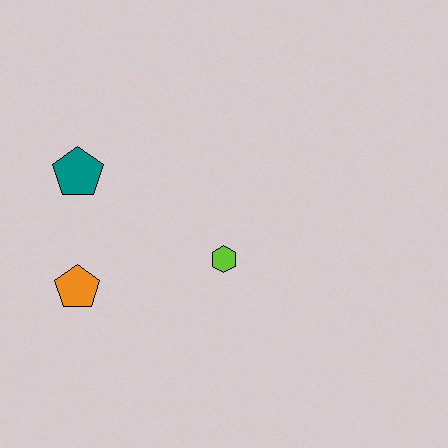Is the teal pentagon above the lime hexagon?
Yes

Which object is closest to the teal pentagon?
The orange pentagon is closest to the teal pentagon.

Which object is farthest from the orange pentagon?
The lime hexagon is farthest from the orange pentagon.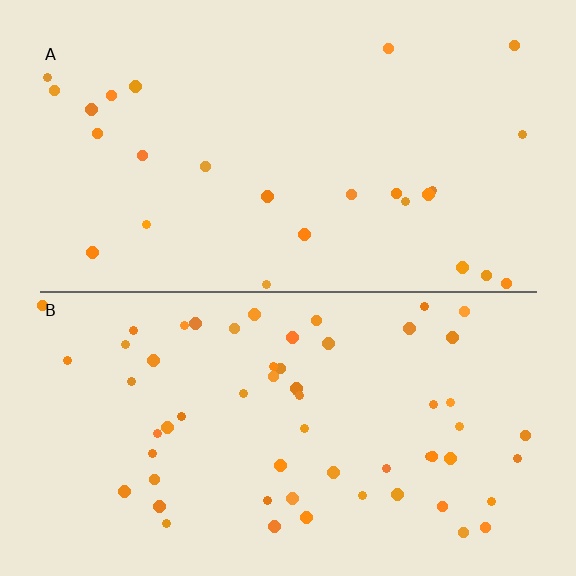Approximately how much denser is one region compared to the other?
Approximately 2.3× — region B over region A.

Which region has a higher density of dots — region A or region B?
B (the bottom).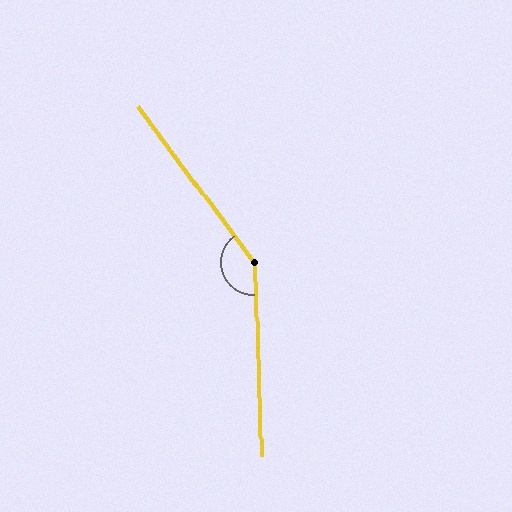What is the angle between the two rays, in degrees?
Approximately 146 degrees.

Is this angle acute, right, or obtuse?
It is obtuse.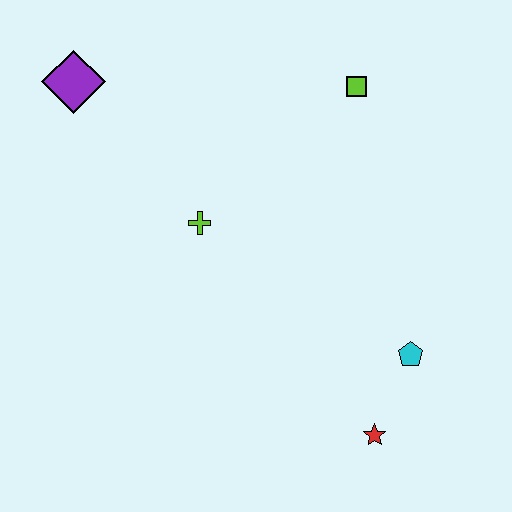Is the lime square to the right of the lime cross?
Yes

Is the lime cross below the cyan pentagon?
No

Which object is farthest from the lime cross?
The red star is farthest from the lime cross.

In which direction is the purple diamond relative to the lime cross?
The purple diamond is above the lime cross.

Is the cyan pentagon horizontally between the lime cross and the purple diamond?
No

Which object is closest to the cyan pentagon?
The red star is closest to the cyan pentagon.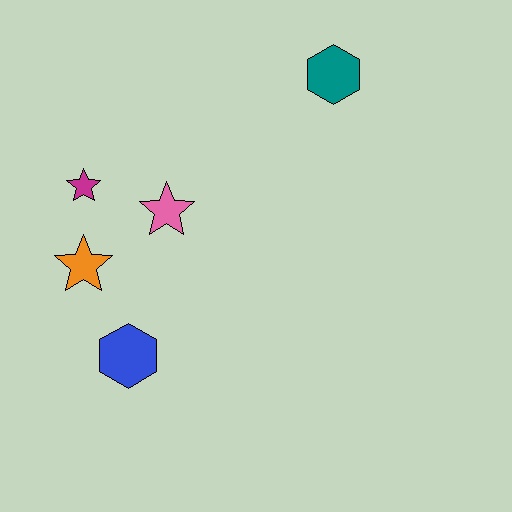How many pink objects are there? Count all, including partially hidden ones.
There is 1 pink object.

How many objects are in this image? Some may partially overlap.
There are 5 objects.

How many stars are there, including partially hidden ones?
There are 3 stars.